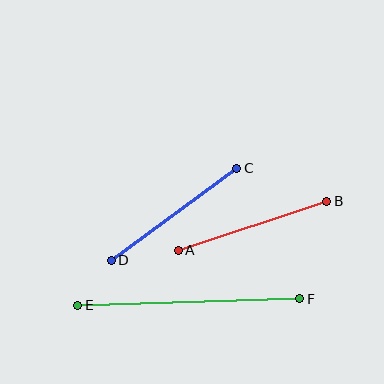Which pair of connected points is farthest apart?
Points E and F are farthest apart.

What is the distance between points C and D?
The distance is approximately 156 pixels.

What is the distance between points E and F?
The distance is approximately 222 pixels.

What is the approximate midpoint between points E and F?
The midpoint is at approximately (189, 302) pixels.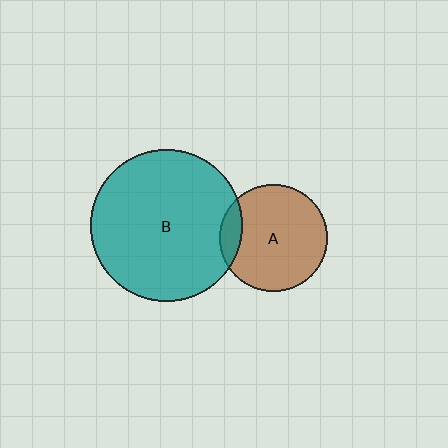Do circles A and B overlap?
Yes.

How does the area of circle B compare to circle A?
Approximately 2.0 times.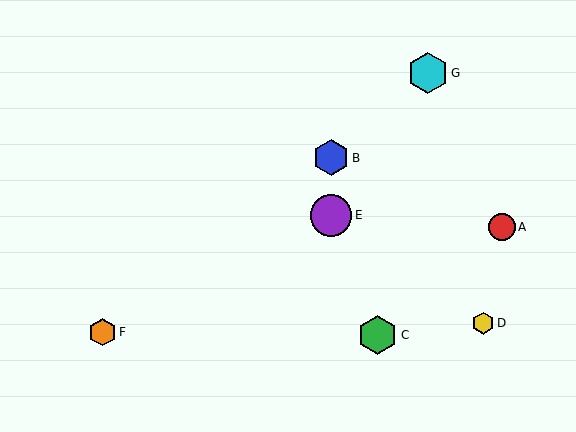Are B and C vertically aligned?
No, B is at x≈331 and C is at x≈378.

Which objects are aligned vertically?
Objects B, E are aligned vertically.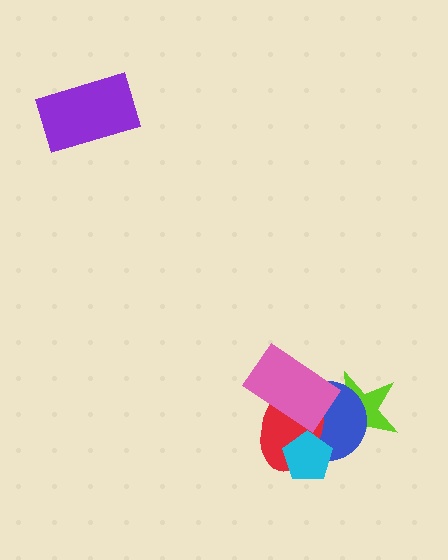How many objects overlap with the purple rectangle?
0 objects overlap with the purple rectangle.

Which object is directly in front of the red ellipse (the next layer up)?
The pink rectangle is directly in front of the red ellipse.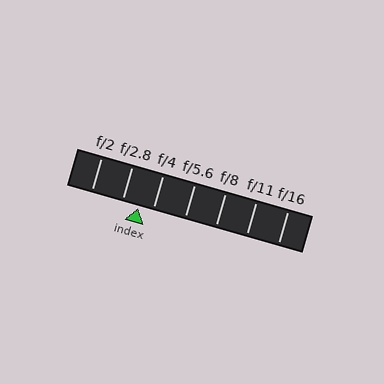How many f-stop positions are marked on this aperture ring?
There are 7 f-stop positions marked.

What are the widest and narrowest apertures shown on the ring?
The widest aperture shown is f/2 and the narrowest is f/16.